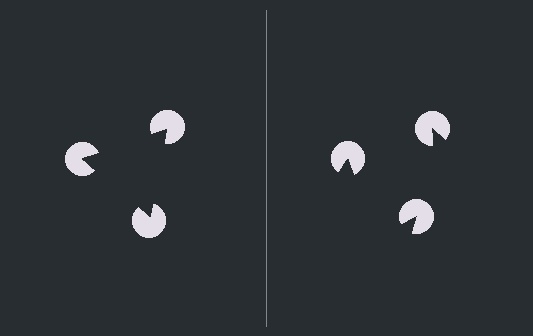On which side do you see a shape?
An illusory triangle appears on the left side. On the right side the wedge cuts are rotated, so no coherent shape forms.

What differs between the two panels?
The pac-man discs are positioned identically on both sides; only the wedge orientations differ. On the left they align to a triangle; on the right they are misaligned.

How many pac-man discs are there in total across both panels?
6 — 3 on each side.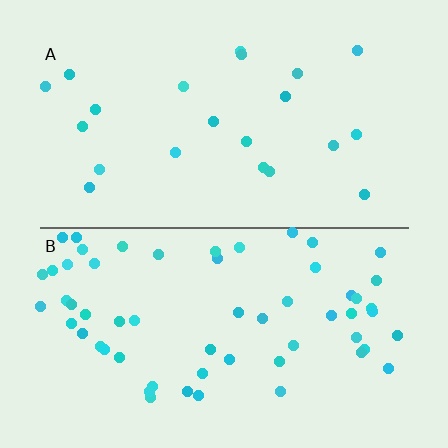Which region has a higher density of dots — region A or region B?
B (the bottom).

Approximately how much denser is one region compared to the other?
Approximately 2.8× — region B over region A.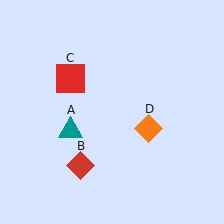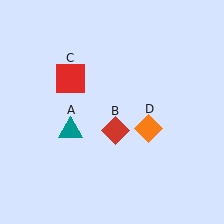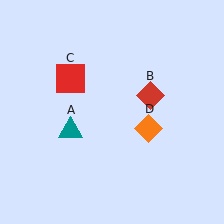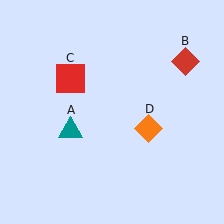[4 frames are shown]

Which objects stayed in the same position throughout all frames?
Teal triangle (object A) and red square (object C) and orange diamond (object D) remained stationary.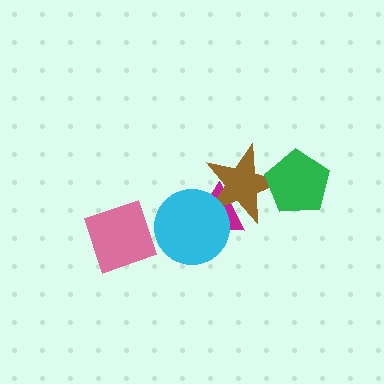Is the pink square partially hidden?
No, no other shape covers it.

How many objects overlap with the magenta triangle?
2 objects overlap with the magenta triangle.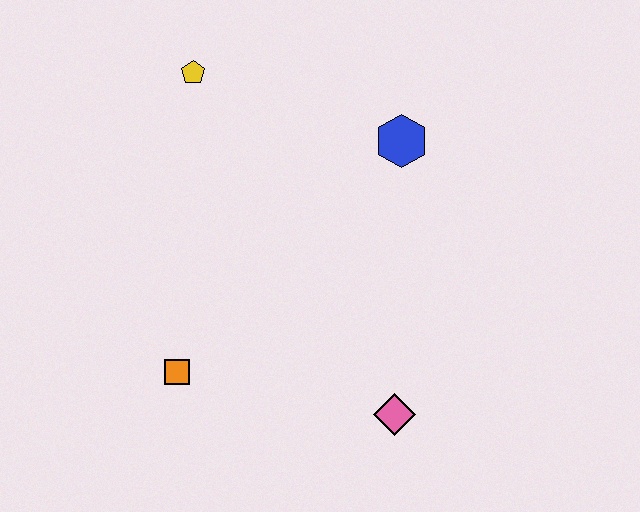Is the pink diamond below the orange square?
Yes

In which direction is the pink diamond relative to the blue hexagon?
The pink diamond is below the blue hexagon.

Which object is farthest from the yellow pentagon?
The pink diamond is farthest from the yellow pentagon.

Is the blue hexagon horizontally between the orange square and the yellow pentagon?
No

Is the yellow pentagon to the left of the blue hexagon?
Yes